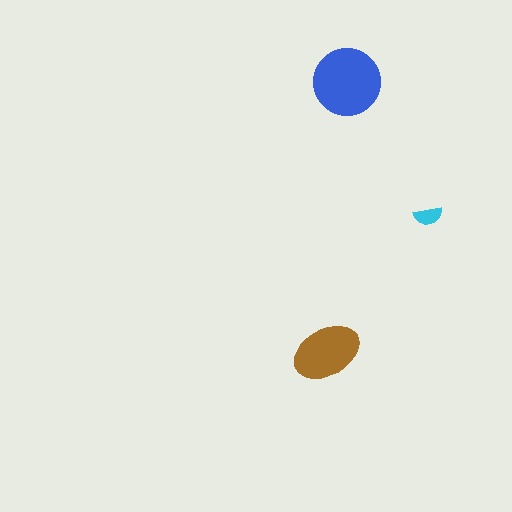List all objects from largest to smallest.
The blue circle, the brown ellipse, the cyan semicircle.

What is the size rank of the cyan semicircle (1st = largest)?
3rd.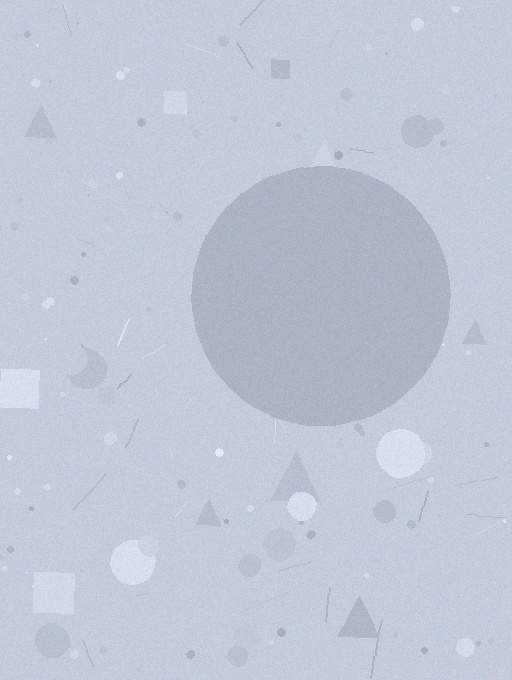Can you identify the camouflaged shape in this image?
The camouflaged shape is a circle.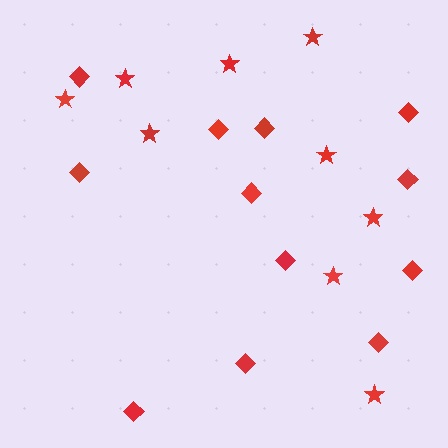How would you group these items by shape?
There are 2 groups: one group of stars (9) and one group of diamonds (12).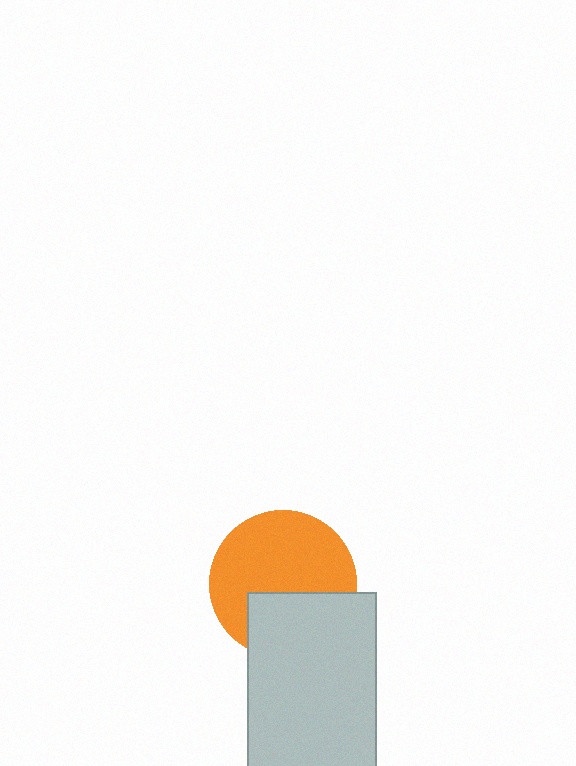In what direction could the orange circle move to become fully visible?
The orange circle could move up. That would shift it out from behind the light gray rectangle entirely.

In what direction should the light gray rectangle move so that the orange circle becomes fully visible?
The light gray rectangle should move down. That is the shortest direction to clear the overlap and leave the orange circle fully visible.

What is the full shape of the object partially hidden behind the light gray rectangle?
The partially hidden object is an orange circle.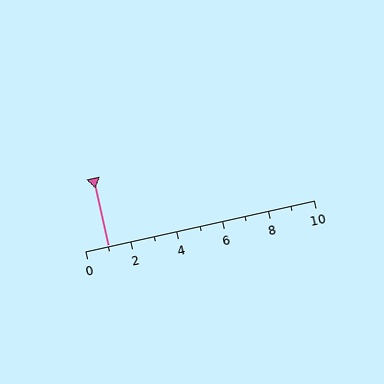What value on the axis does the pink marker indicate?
The marker indicates approximately 1.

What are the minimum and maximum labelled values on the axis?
The axis runs from 0 to 10.